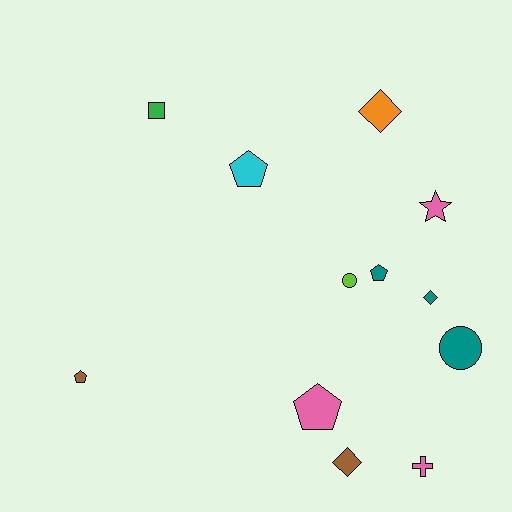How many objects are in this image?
There are 12 objects.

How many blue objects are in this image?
There are no blue objects.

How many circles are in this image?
There are 2 circles.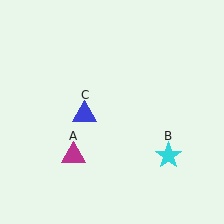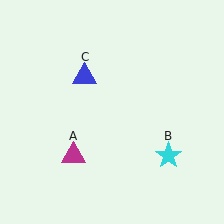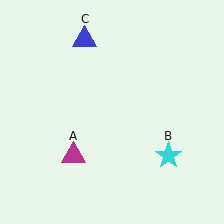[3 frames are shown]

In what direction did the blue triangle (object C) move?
The blue triangle (object C) moved up.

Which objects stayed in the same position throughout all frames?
Magenta triangle (object A) and cyan star (object B) remained stationary.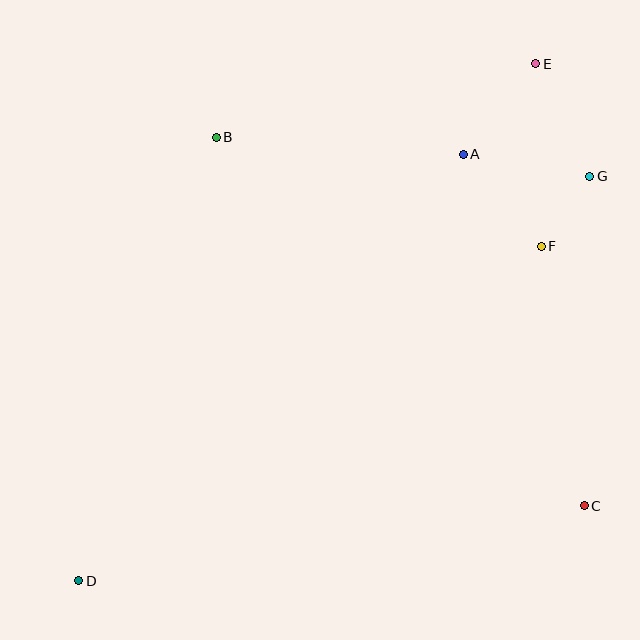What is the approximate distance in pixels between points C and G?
The distance between C and G is approximately 329 pixels.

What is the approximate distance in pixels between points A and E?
The distance between A and E is approximately 116 pixels.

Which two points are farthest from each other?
Points D and E are farthest from each other.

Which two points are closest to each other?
Points F and G are closest to each other.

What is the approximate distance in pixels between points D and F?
The distance between D and F is approximately 571 pixels.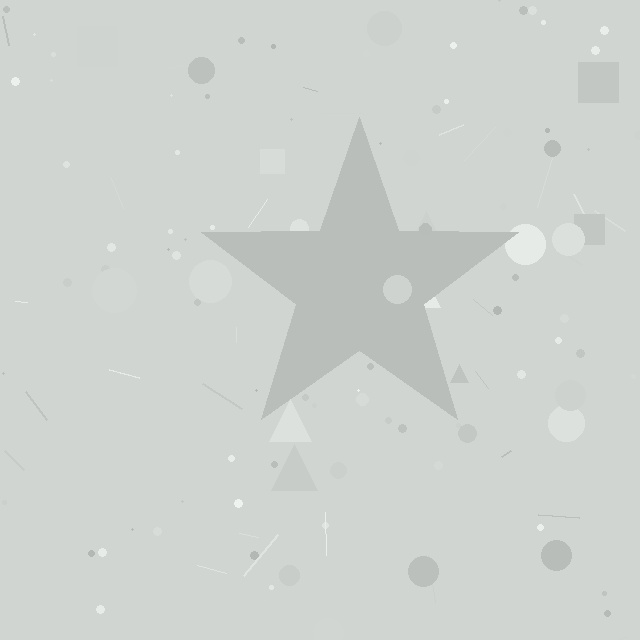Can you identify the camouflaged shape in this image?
The camouflaged shape is a star.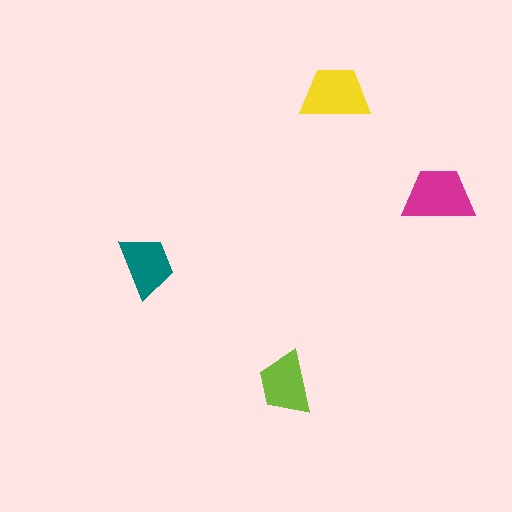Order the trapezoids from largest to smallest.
the magenta one, the yellow one, the lime one, the teal one.